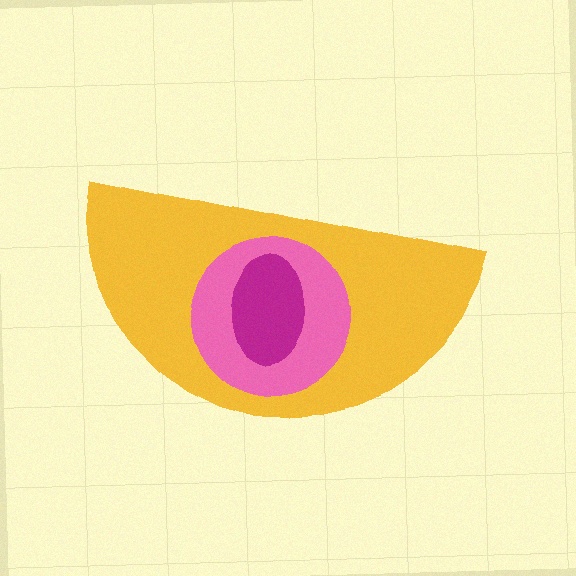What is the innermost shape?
The magenta ellipse.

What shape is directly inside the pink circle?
The magenta ellipse.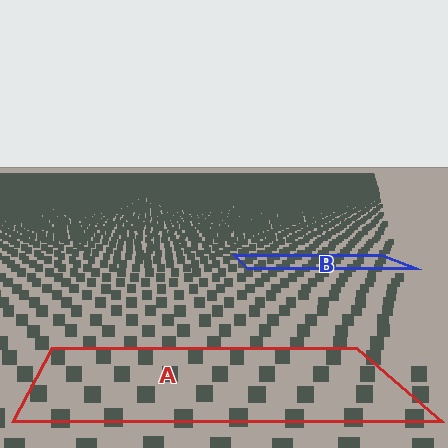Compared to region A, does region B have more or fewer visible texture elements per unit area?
Region B has more texture elements per unit area — they are packed more densely because it is farther away.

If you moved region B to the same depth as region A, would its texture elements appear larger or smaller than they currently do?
They would appear larger. At a closer depth, the same texture elements are projected at a bigger on-screen size.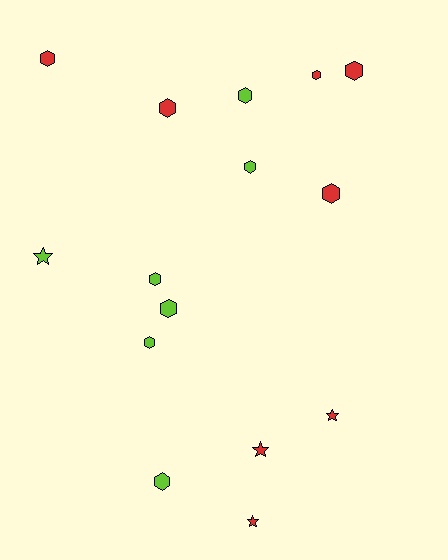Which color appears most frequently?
Red, with 8 objects.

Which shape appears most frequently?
Hexagon, with 11 objects.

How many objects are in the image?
There are 15 objects.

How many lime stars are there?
There is 1 lime star.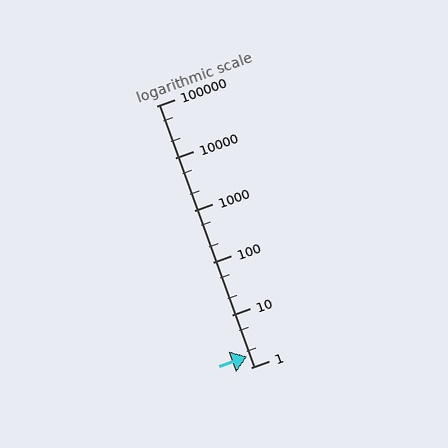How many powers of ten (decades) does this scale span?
The scale spans 5 decades, from 1 to 100000.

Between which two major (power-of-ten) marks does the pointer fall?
The pointer is between 1 and 10.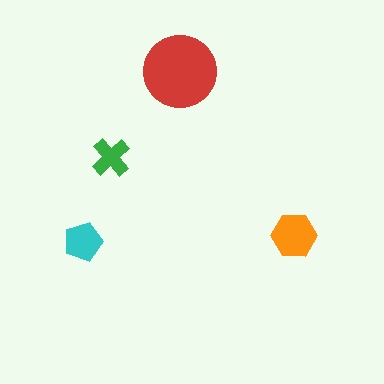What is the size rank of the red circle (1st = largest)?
1st.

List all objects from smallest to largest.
The green cross, the cyan pentagon, the orange hexagon, the red circle.